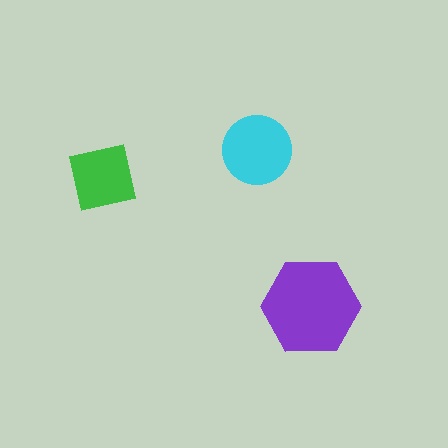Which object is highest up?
The cyan circle is topmost.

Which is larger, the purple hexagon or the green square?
The purple hexagon.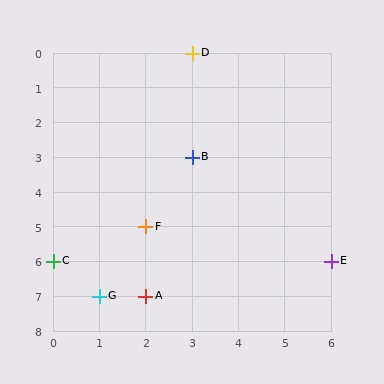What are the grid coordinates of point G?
Point G is at grid coordinates (1, 7).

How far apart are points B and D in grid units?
Points B and D are 3 rows apart.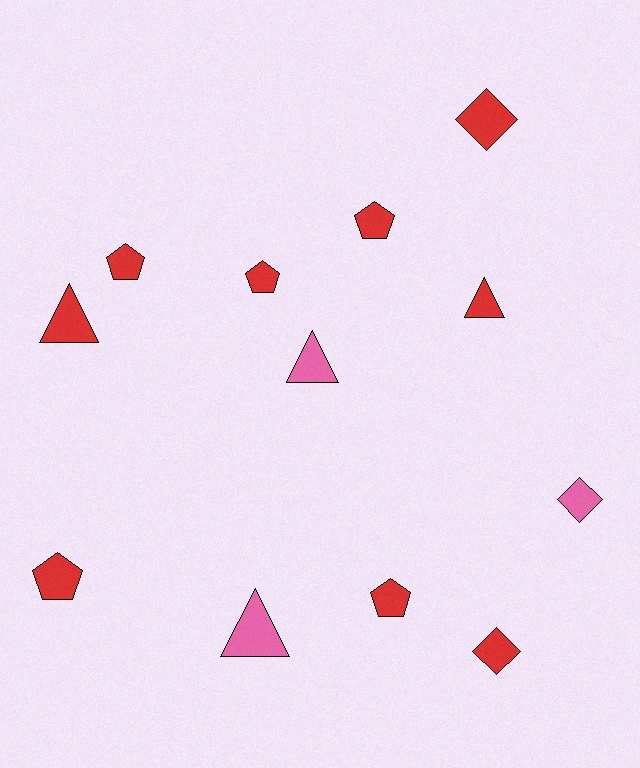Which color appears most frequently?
Red, with 9 objects.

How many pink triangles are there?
There are 2 pink triangles.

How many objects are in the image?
There are 12 objects.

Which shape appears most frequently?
Pentagon, with 5 objects.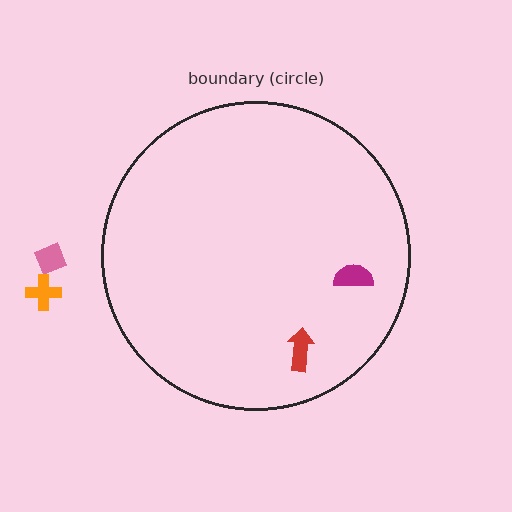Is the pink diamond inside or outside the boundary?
Outside.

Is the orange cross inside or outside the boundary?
Outside.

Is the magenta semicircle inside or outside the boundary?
Inside.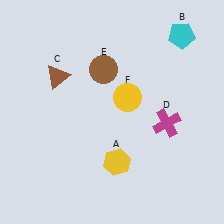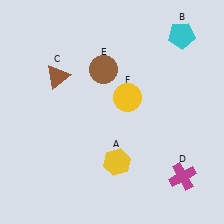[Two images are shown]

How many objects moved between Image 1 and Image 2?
1 object moved between the two images.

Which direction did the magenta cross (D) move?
The magenta cross (D) moved down.